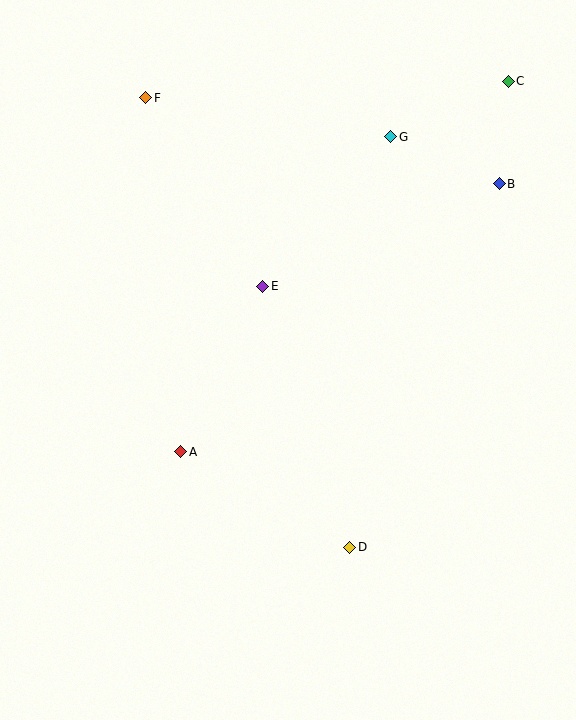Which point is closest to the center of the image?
Point E at (263, 286) is closest to the center.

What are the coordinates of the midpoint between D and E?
The midpoint between D and E is at (306, 417).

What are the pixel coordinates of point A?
Point A is at (181, 452).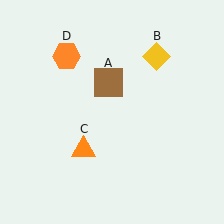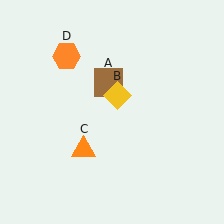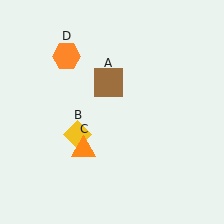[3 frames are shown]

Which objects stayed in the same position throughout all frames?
Brown square (object A) and orange triangle (object C) and orange hexagon (object D) remained stationary.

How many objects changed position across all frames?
1 object changed position: yellow diamond (object B).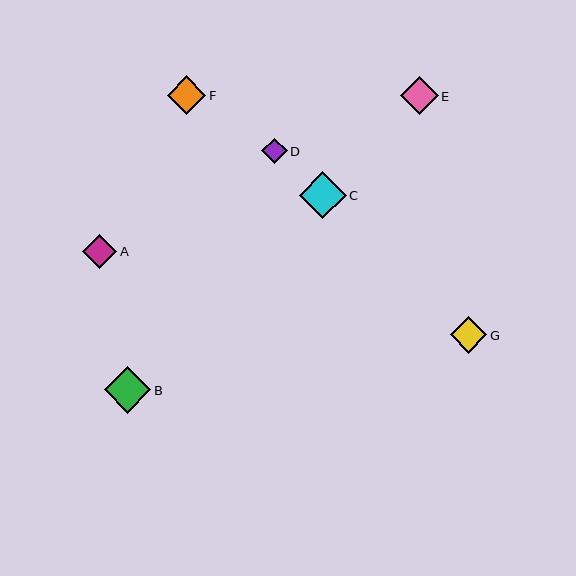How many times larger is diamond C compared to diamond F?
Diamond C is approximately 1.2 times the size of diamond F.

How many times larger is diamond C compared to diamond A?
Diamond C is approximately 1.4 times the size of diamond A.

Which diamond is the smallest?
Diamond D is the smallest with a size of approximately 26 pixels.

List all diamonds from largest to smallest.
From largest to smallest: C, B, F, E, G, A, D.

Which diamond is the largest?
Diamond C is the largest with a size of approximately 47 pixels.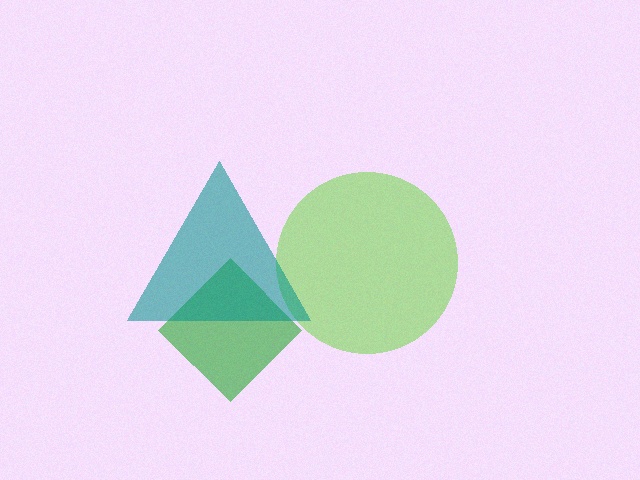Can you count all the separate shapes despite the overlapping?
Yes, there are 3 separate shapes.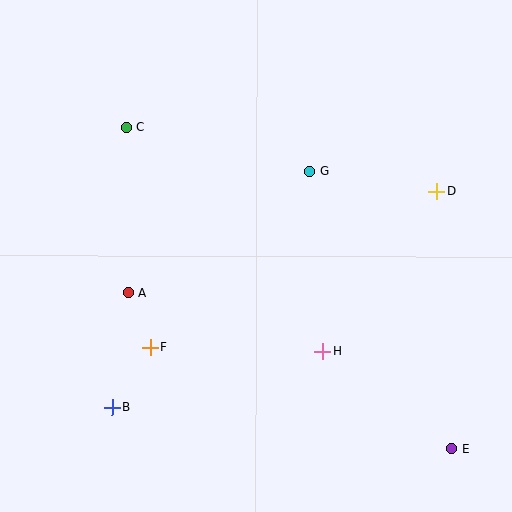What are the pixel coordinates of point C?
Point C is at (127, 127).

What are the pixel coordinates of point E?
Point E is at (452, 448).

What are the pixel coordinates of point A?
Point A is at (128, 292).